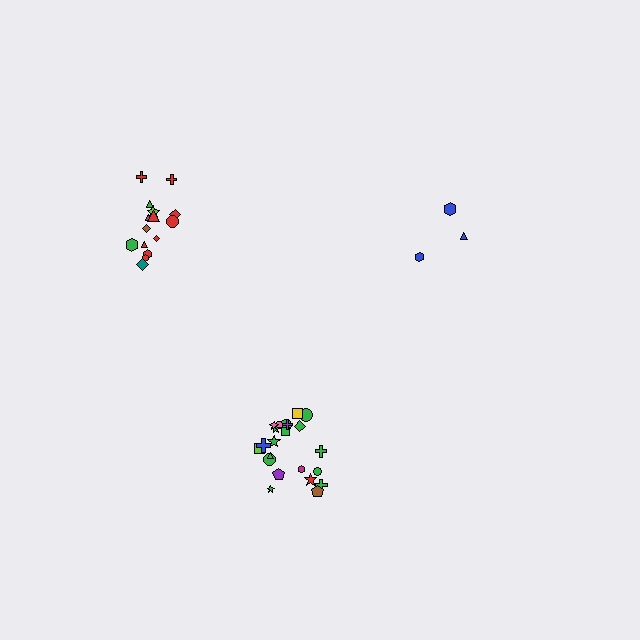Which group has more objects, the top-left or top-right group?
The top-left group.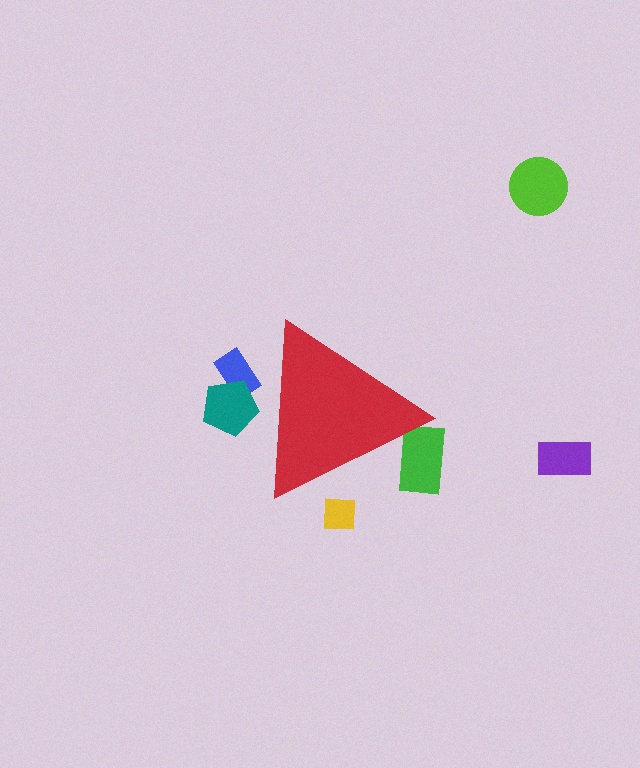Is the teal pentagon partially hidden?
Yes, the teal pentagon is partially hidden behind the red triangle.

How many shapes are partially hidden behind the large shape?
4 shapes are partially hidden.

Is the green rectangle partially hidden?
Yes, the green rectangle is partially hidden behind the red triangle.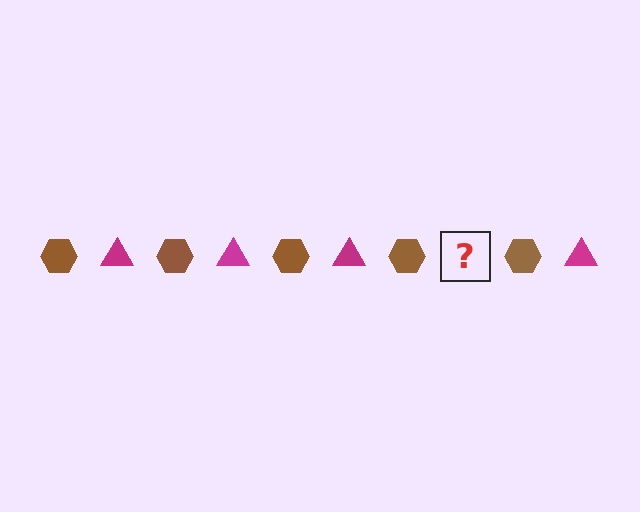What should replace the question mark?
The question mark should be replaced with a magenta triangle.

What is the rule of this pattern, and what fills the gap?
The rule is that the pattern alternates between brown hexagon and magenta triangle. The gap should be filled with a magenta triangle.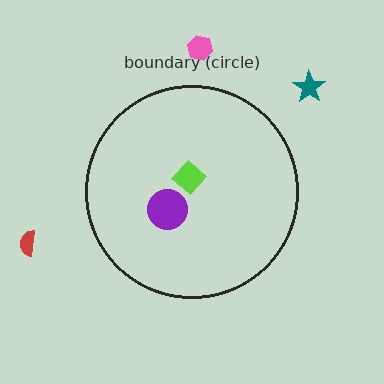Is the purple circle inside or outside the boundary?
Inside.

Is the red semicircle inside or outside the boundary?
Outside.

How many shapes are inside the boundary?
2 inside, 3 outside.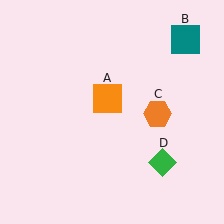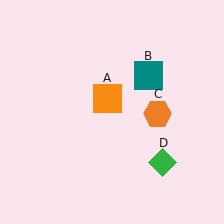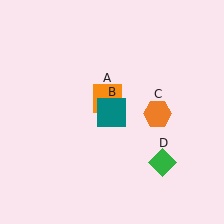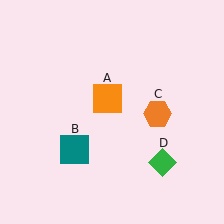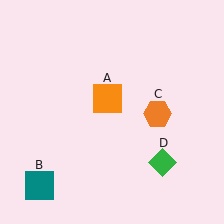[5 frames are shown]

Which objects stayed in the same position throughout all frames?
Orange square (object A) and orange hexagon (object C) and green diamond (object D) remained stationary.